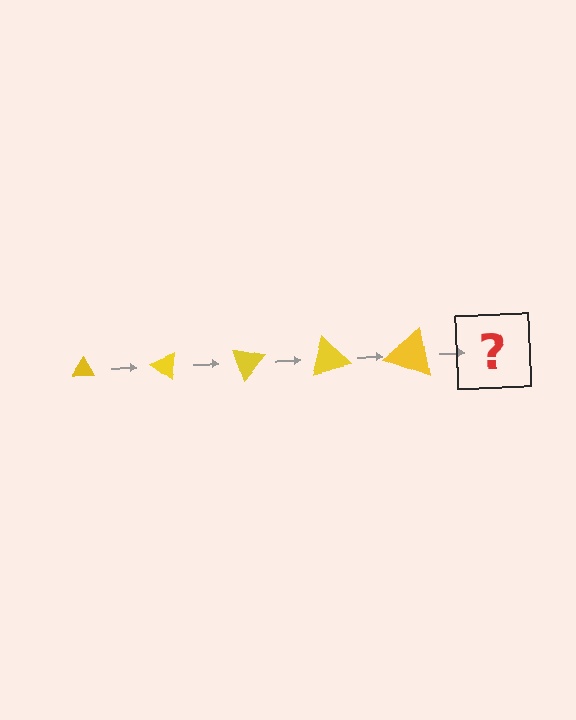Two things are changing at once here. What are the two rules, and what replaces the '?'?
The two rules are that the triangle grows larger each step and it rotates 35 degrees each step. The '?' should be a triangle, larger than the previous one and rotated 175 degrees from the start.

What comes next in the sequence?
The next element should be a triangle, larger than the previous one and rotated 175 degrees from the start.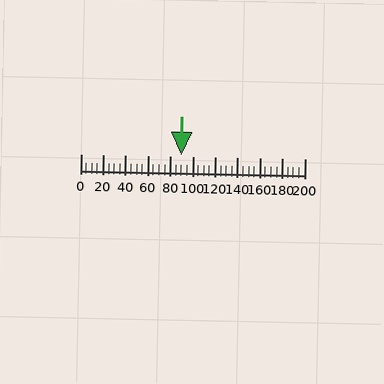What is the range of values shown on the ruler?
The ruler shows values from 0 to 200.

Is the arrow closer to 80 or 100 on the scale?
The arrow is closer to 100.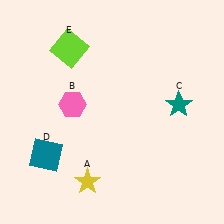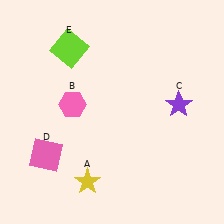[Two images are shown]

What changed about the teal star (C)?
In Image 1, C is teal. In Image 2, it changed to purple.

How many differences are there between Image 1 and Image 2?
There are 2 differences between the two images.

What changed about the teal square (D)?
In Image 1, D is teal. In Image 2, it changed to pink.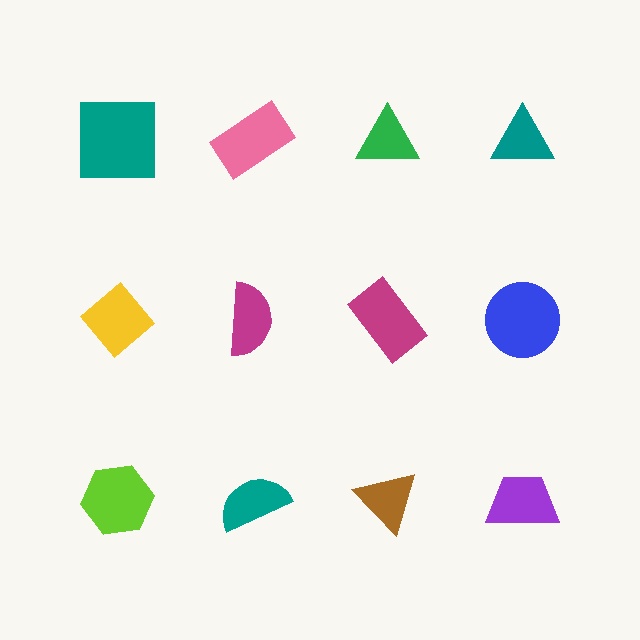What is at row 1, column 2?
A pink rectangle.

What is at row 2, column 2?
A magenta semicircle.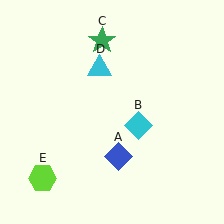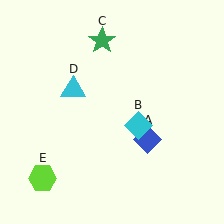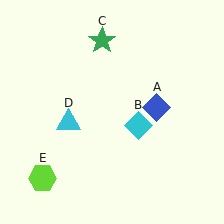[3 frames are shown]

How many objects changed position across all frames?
2 objects changed position: blue diamond (object A), cyan triangle (object D).